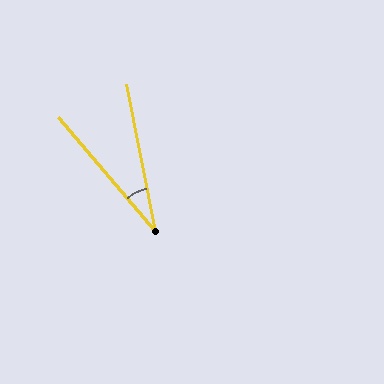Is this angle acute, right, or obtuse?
It is acute.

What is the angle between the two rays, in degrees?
Approximately 29 degrees.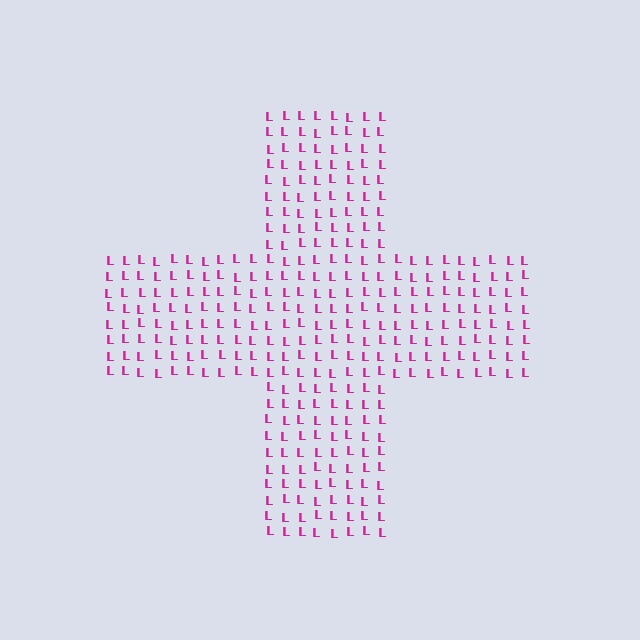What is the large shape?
The large shape is a cross.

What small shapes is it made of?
It is made of small letter L's.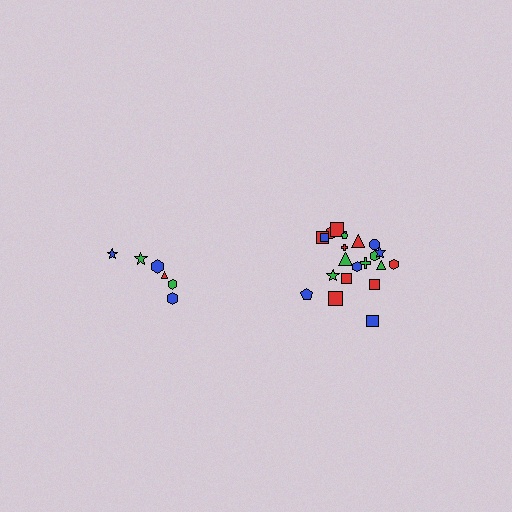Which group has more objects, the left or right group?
The right group.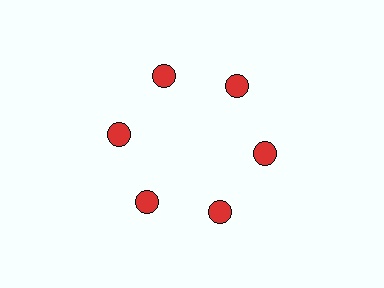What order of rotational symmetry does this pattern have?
This pattern has 6-fold rotational symmetry.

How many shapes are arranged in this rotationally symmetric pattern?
There are 6 shapes, arranged in 6 groups of 1.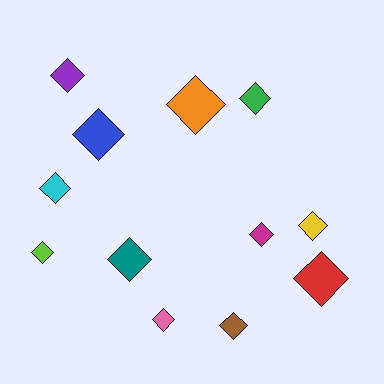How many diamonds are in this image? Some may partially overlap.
There are 12 diamonds.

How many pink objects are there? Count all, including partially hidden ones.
There is 1 pink object.